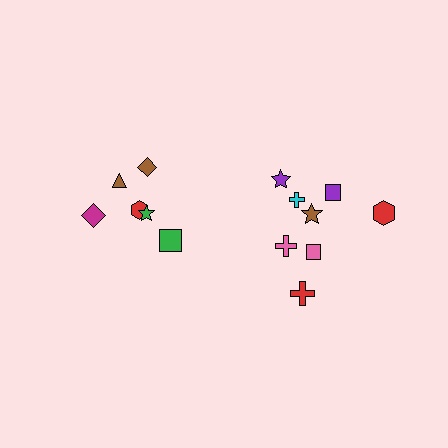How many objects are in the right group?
There are 8 objects.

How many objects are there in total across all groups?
There are 14 objects.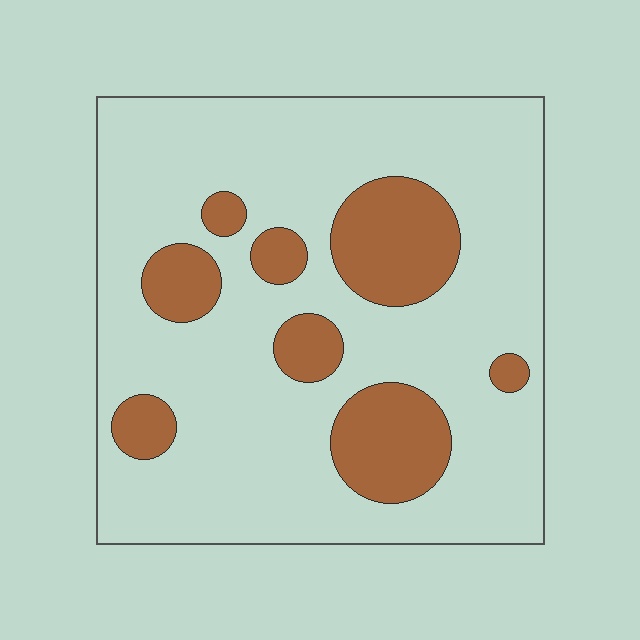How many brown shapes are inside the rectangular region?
8.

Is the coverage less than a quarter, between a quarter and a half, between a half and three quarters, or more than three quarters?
Less than a quarter.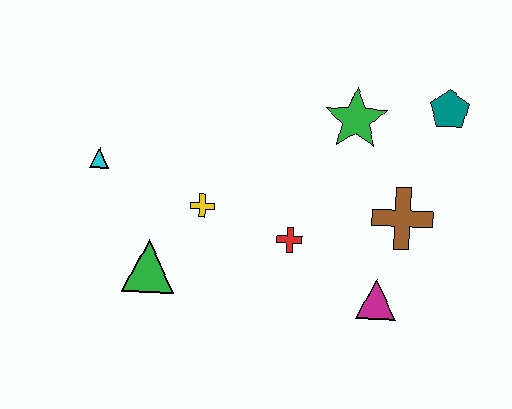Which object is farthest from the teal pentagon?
The cyan triangle is farthest from the teal pentagon.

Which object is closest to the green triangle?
The yellow cross is closest to the green triangle.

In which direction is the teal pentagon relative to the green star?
The teal pentagon is to the right of the green star.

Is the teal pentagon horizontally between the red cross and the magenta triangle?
No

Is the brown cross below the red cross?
No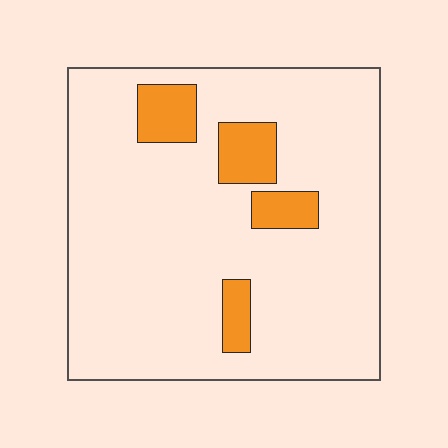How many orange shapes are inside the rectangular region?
4.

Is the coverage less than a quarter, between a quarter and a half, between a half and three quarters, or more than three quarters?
Less than a quarter.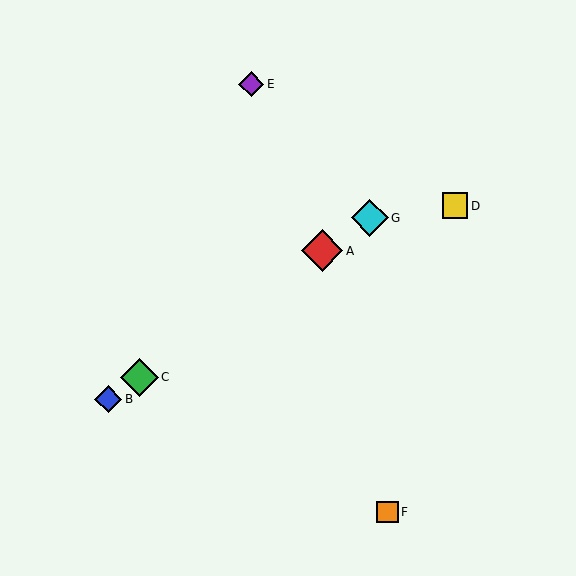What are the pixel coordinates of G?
Object G is at (370, 218).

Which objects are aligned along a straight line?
Objects A, B, C, G are aligned along a straight line.